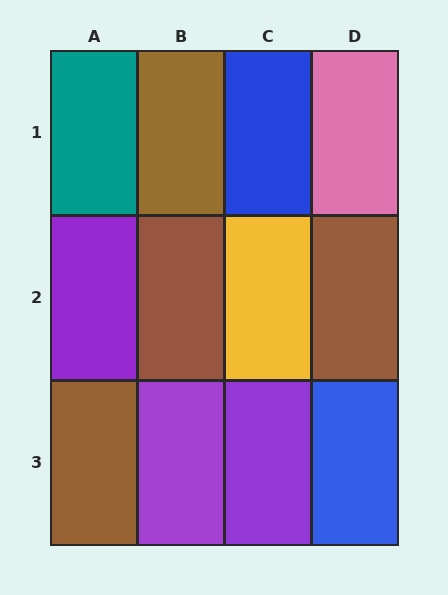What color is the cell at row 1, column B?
Brown.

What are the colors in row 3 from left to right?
Brown, purple, purple, blue.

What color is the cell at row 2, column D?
Brown.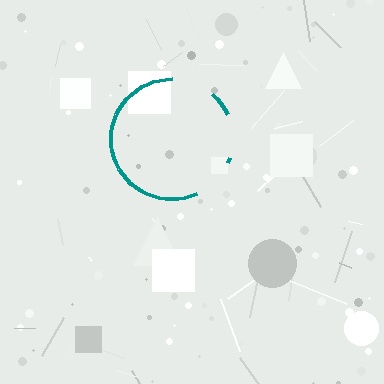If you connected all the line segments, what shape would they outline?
They would outline a circle.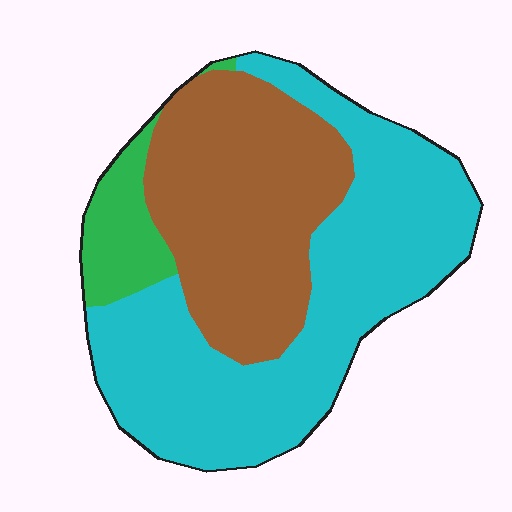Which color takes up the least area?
Green, at roughly 10%.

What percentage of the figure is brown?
Brown takes up about three eighths (3/8) of the figure.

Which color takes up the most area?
Cyan, at roughly 55%.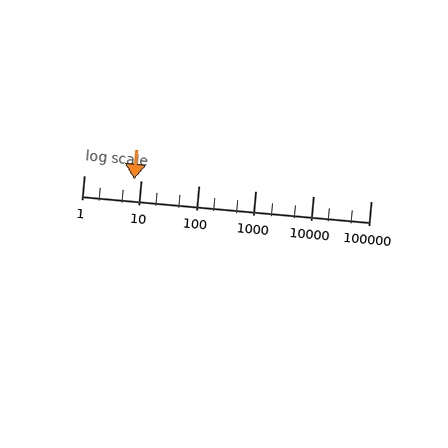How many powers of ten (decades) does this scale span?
The scale spans 5 decades, from 1 to 100000.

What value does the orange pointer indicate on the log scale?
The pointer indicates approximately 7.6.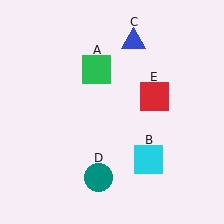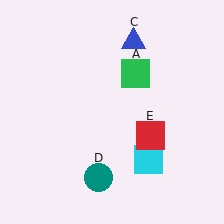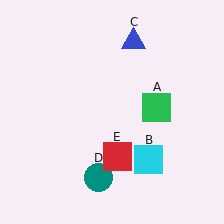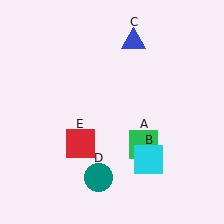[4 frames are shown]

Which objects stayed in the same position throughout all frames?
Cyan square (object B) and blue triangle (object C) and teal circle (object D) remained stationary.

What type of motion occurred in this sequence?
The green square (object A), red square (object E) rotated clockwise around the center of the scene.